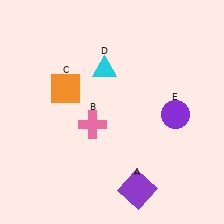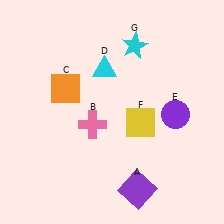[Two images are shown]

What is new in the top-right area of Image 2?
A cyan star (G) was added in the top-right area of Image 2.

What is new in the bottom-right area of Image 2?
A yellow square (F) was added in the bottom-right area of Image 2.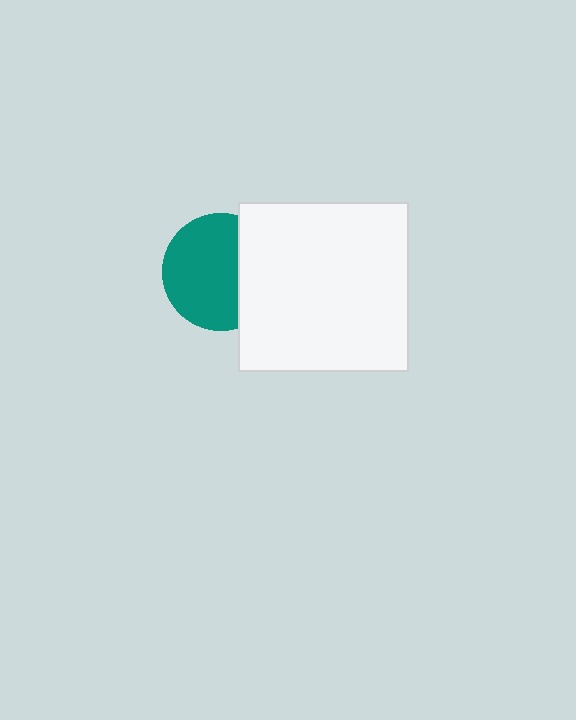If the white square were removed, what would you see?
You would see the complete teal circle.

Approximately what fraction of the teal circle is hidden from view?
Roughly 32% of the teal circle is hidden behind the white square.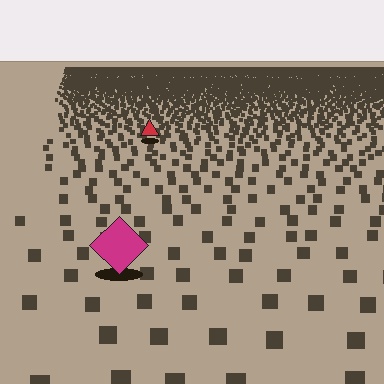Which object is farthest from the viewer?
The red triangle is farthest from the viewer. It appears smaller and the ground texture around it is denser.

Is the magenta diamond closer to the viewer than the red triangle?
Yes. The magenta diamond is closer — you can tell from the texture gradient: the ground texture is coarser near it.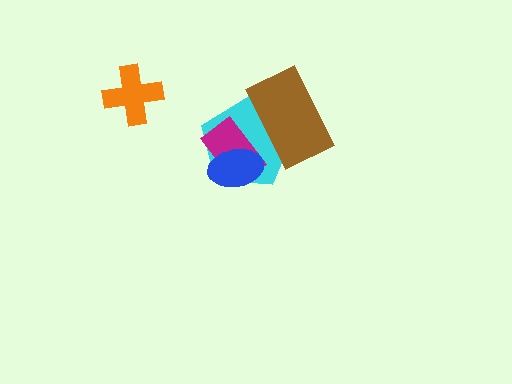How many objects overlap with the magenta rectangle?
3 objects overlap with the magenta rectangle.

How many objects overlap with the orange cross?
0 objects overlap with the orange cross.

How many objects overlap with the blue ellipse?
2 objects overlap with the blue ellipse.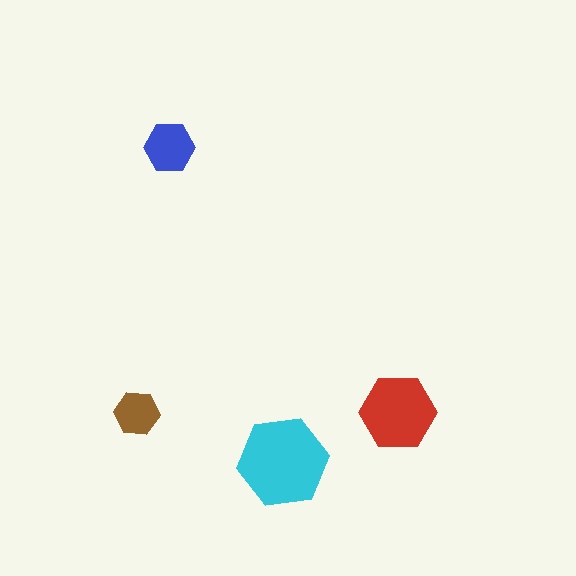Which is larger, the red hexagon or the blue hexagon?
The red one.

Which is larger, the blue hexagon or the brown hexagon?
The blue one.